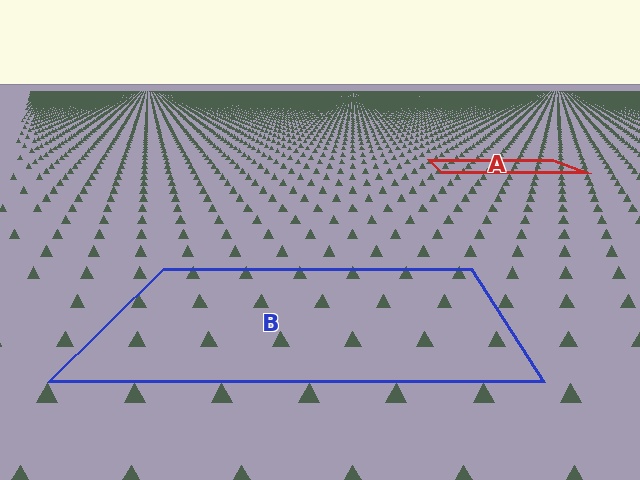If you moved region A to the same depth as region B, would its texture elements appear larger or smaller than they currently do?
They would appear larger. At a closer depth, the same texture elements are projected at a bigger on-screen size.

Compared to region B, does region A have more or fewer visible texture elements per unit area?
Region A has more texture elements per unit area — they are packed more densely because it is farther away.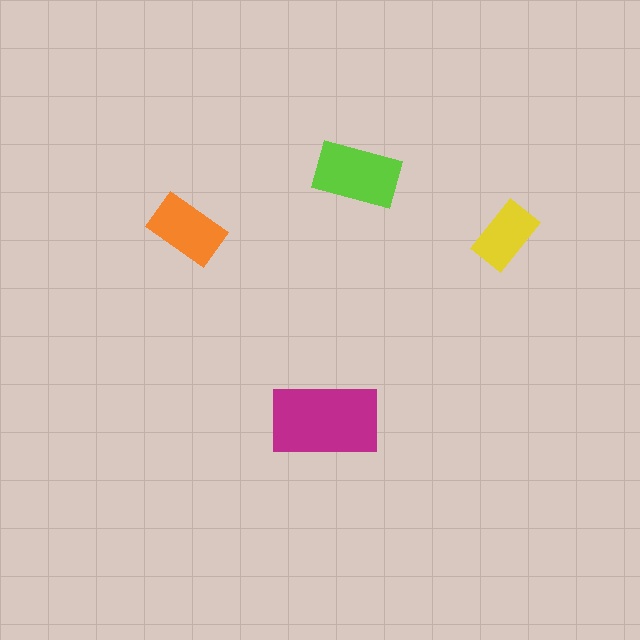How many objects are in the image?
There are 4 objects in the image.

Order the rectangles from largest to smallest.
the magenta one, the lime one, the orange one, the yellow one.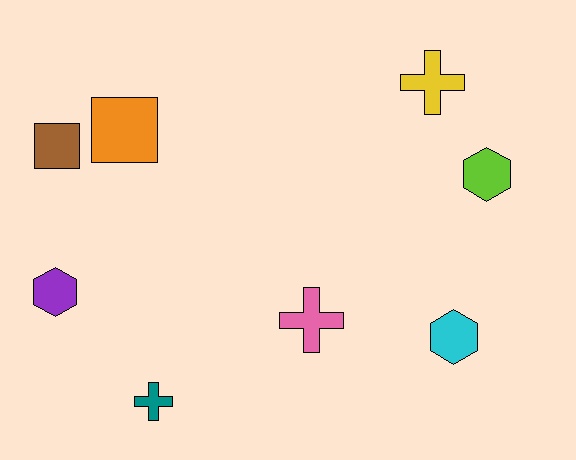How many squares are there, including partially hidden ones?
There are 2 squares.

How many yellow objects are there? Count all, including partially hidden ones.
There is 1 yellow object.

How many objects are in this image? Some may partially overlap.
There are 8 objects.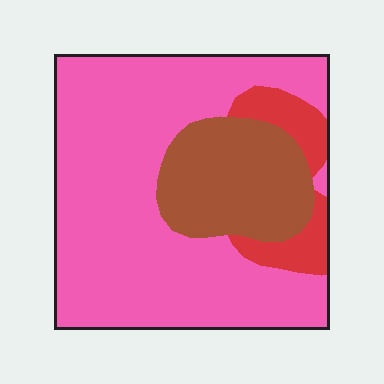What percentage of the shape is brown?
Brown covers about 20% of the shape.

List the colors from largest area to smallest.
From largest to smallest: pink, brown, red.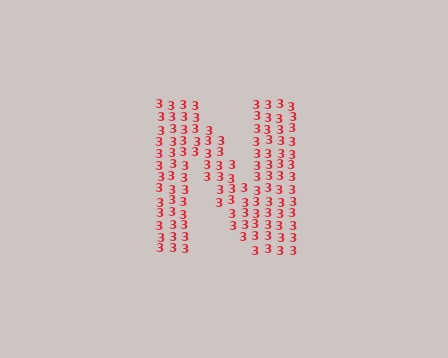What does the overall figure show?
The overall figure shows the letter N.